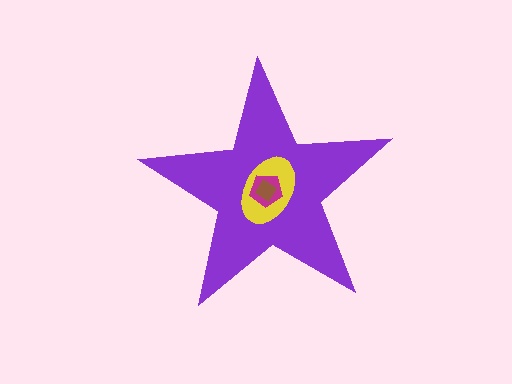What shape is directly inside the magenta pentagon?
The brown diamond.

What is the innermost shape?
The brown diamond.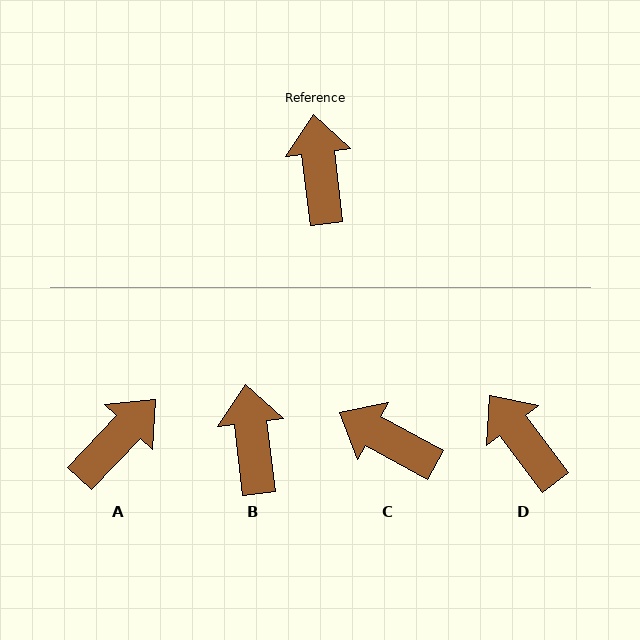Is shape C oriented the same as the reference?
No, it is off by about 54 degrees.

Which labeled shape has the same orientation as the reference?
B.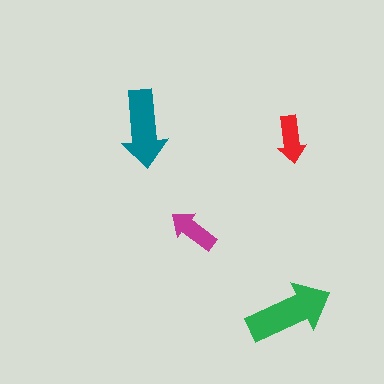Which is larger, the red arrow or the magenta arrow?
The magenta one.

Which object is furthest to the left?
The teal arrow is leftmost.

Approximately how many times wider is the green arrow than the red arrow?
About 2 times wider.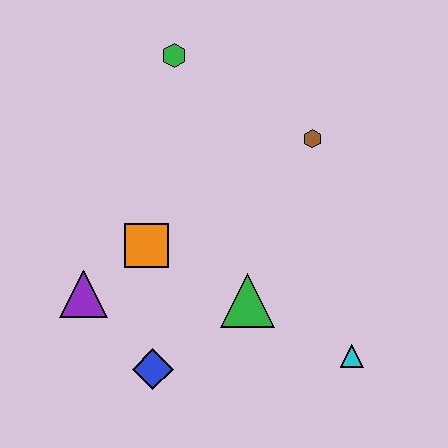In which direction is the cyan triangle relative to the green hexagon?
The cyan triangle is below the green hexagon.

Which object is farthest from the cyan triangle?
The green hexagon is farthest from the cyan triangle.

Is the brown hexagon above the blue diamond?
Yes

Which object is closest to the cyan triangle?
The green triangle is closest to the cyan triangle.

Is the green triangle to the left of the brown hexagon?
Yes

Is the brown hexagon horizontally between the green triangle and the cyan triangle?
Yes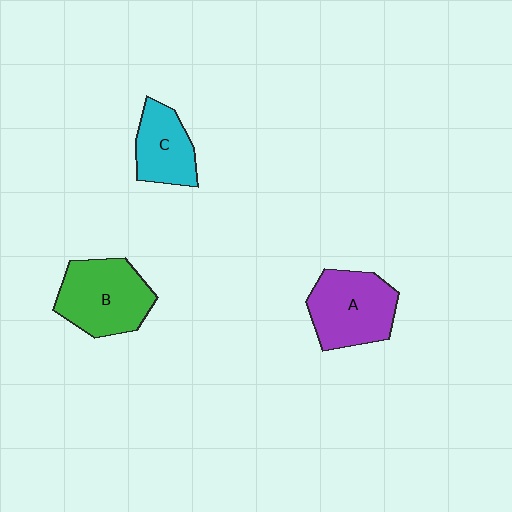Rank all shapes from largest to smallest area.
From largest to smallest: B (green), A (purple), C (cyan).